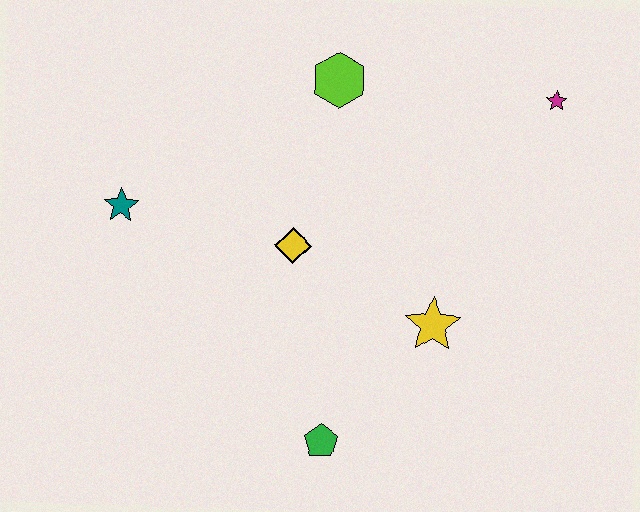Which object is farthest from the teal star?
The magenta star is farthest from the teal star.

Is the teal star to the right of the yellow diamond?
No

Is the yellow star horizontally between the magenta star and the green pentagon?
Yes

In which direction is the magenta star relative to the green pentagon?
The magenta star is above the green pentagon.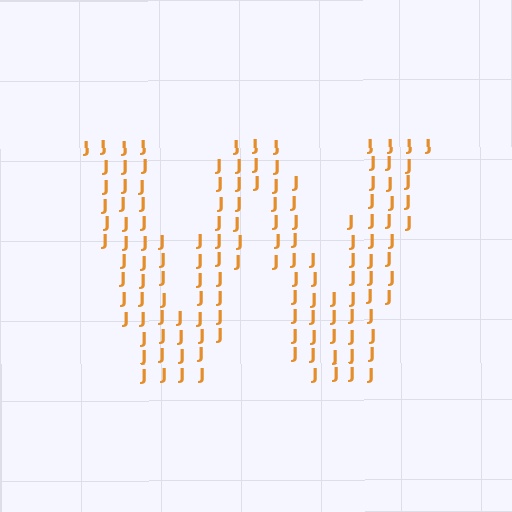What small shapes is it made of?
It is made of small letter J's.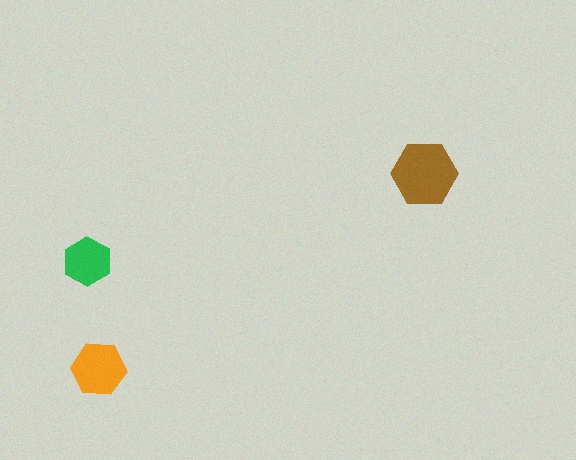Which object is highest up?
The brown hexagon is topmost.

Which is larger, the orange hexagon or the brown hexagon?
The brown one.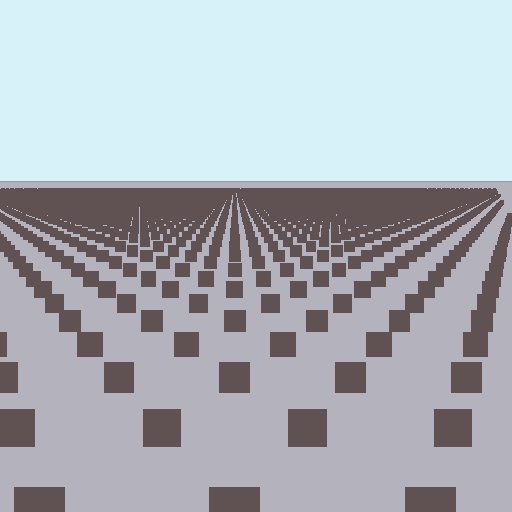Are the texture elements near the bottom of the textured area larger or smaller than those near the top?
Larger. Near the bottom, elements are closer to the viewer and appear at a bigger on-screen size.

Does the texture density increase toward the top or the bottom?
Density increases toward the top.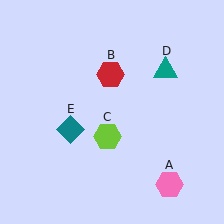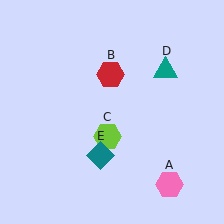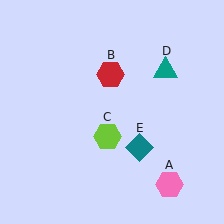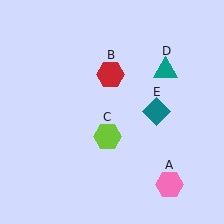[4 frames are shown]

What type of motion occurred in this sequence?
The teal diamond (object E) rotated counterclockwise around the center of the scene.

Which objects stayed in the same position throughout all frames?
Pink hexagon (object A) and red hexagon (object B) and lime hexagon (object C) and teal triangle (object D) remained stationary.